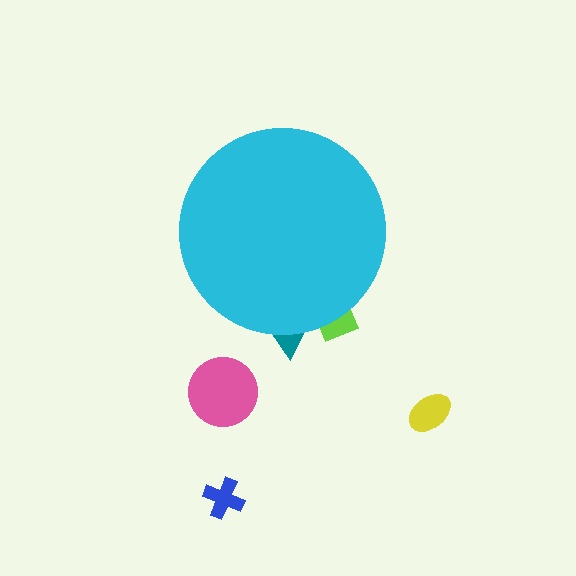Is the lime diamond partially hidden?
Yes, the lime diamond is partially hidden behind the cyan circle.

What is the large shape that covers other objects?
A cyan circle.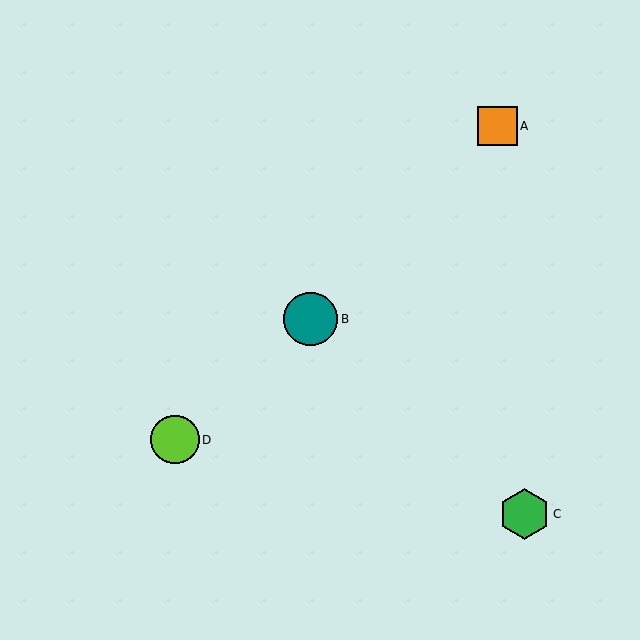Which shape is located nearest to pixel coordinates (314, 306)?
The teal circle (labeled B) at (311, 319) is nearest to that location.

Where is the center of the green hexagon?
The center of the green hexagon is at (525, 514).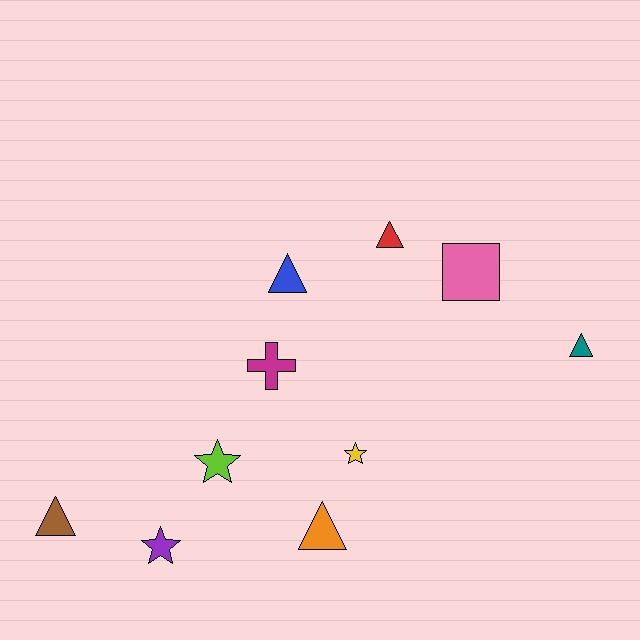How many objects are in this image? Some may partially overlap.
There are 10 objects.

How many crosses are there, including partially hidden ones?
There is 1 cross.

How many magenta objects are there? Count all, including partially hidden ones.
There is 1 magenta object.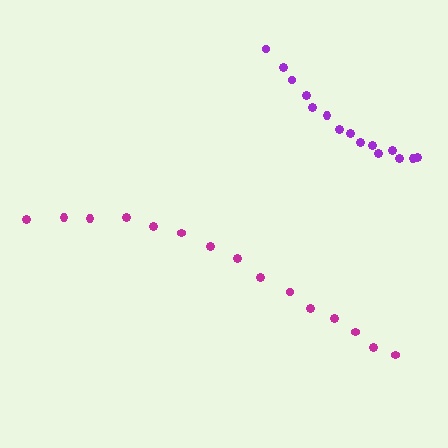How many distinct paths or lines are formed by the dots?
There are 2 distinct paths.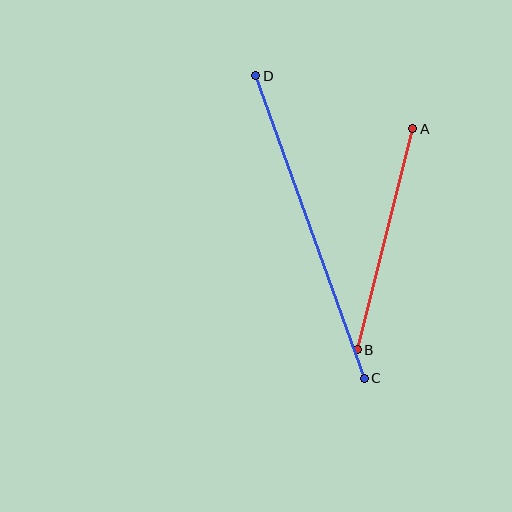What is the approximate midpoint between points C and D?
The midpoint is at approximately (310, 227) pixels.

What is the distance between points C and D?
The distance is approximately 321 pixels.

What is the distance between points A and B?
The distance is approximately 228 pixels.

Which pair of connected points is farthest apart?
Points C and D are farthest apart.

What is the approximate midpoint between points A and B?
The midpoint is at approximately (385, 239) pixels.